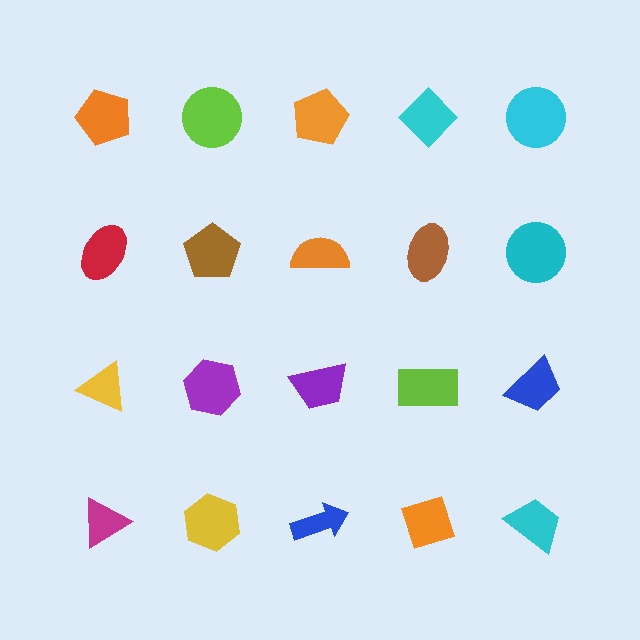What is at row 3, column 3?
A purple trapezoid.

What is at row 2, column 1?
A red ellipse.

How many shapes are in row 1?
5 shapes.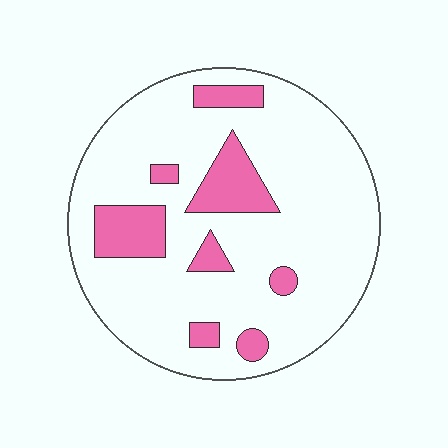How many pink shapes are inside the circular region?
8.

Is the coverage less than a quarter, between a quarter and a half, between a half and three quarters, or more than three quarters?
Less than a quarter.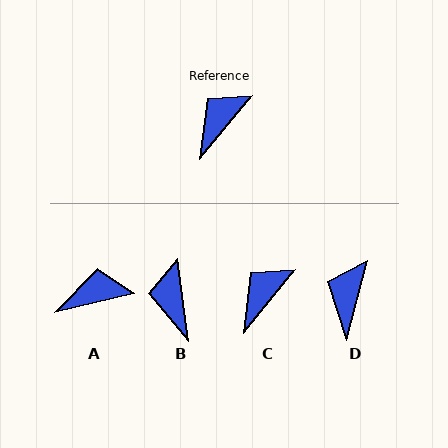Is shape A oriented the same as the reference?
No, it is off by about 37 degrees.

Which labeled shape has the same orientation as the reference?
C.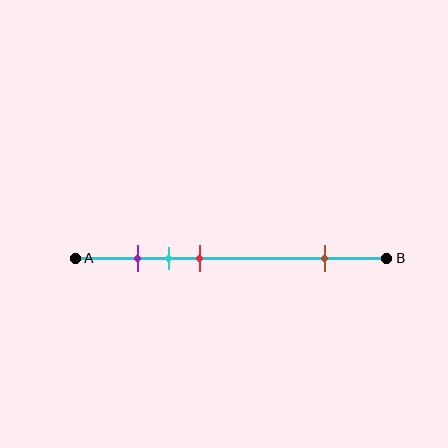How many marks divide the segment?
There are 4 marks dividing the segment.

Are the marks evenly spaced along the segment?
No, the marks are not evenly spaced.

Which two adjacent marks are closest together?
The purple and cyan marks are the closest adjacent pair.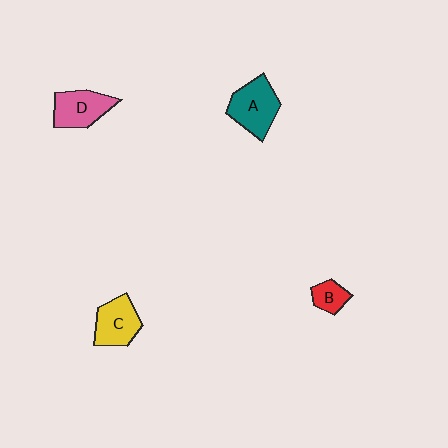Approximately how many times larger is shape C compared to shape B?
Approximately 2.0 times.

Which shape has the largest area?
Shape A (teal).